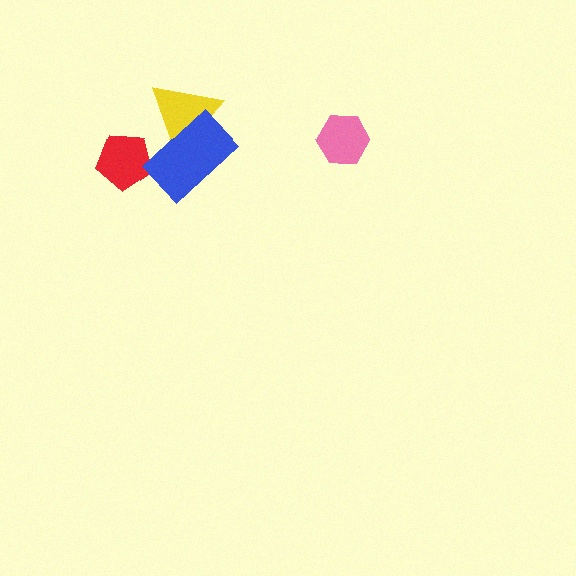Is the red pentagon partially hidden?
No, no other shape covers it.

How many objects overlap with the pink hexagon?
0 objects overlap with the pink hexagon.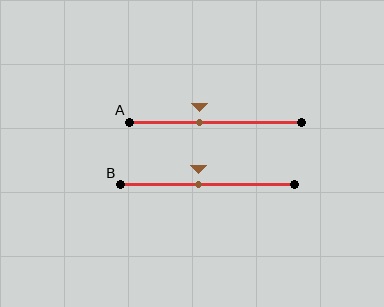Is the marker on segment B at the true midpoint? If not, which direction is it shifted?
No, the marker on segment B is shifted to the left by about 6% of the segment length.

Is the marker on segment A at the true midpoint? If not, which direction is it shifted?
No, the marker on segment A is shifted to the left by about 9% of the segment length.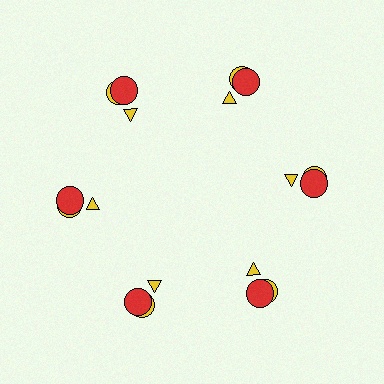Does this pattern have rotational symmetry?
Yes, this pattern has 6-fold rotational symmetry. It looks the same after rotating 60 degrees around the center.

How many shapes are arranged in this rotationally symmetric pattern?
There are 18 shapes, arranged in 6 groups of 3.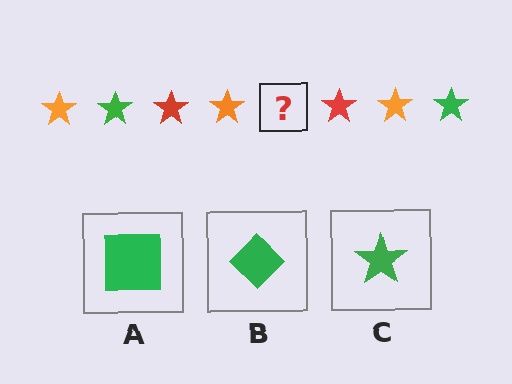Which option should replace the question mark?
Option C.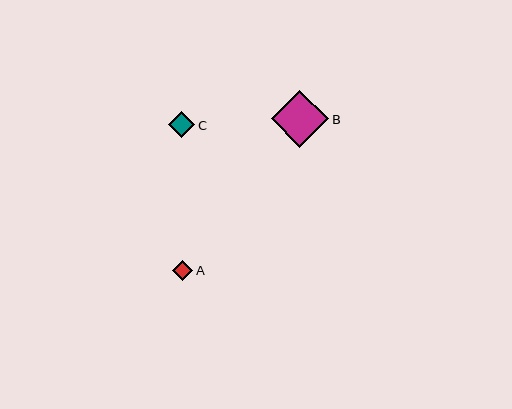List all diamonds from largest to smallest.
From largest to smallest: B, C, A.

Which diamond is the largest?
Diamond B is the largest with a size of approximately 57 pixels.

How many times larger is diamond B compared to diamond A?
Diamond B is approximately 2.9 times the size of diamond A.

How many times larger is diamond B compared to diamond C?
Diamond B is approximately 2.2 times the size of diamond C.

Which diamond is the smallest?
Diamond A is the smallest with a size of approximately 20 pixels.